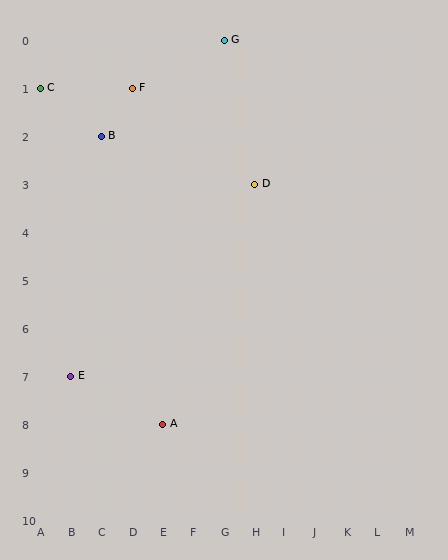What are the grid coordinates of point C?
Point C is at grid coordinates (A, 1).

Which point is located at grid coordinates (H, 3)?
Point D is at (H, 3).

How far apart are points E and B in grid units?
Points E and B are 1 column and 5 rows apart (about 5.1 grid units diagonally).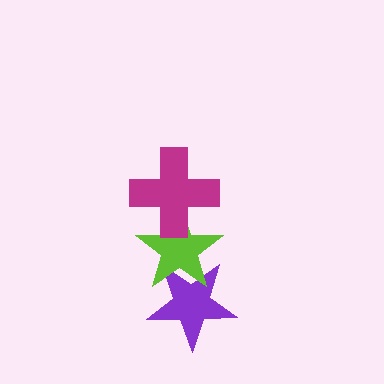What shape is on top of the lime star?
The magenta cross is on top of the lime star.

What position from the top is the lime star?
The lime star is 2nd from the top.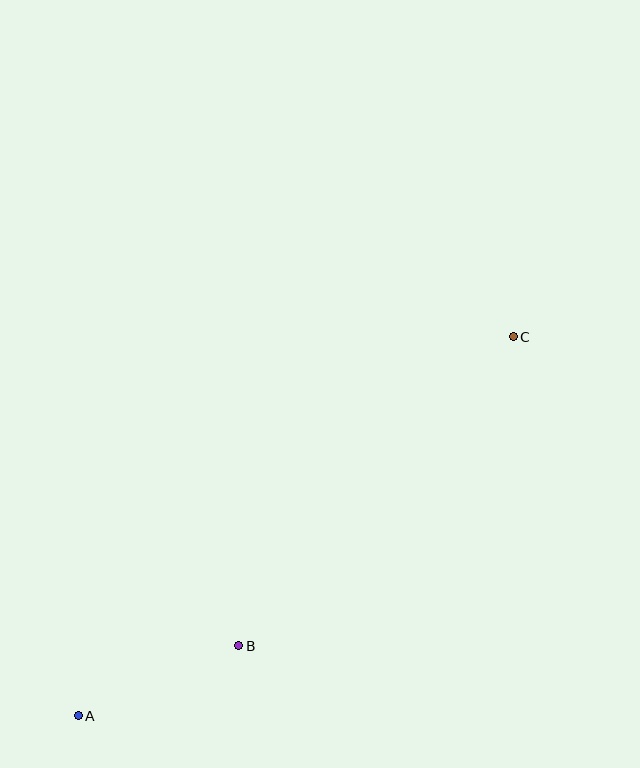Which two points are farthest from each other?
Points A and C are farthest from each other.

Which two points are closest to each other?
Points A and B are closest to each other.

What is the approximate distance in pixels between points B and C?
The distance between B and C is approximately 414 pixels.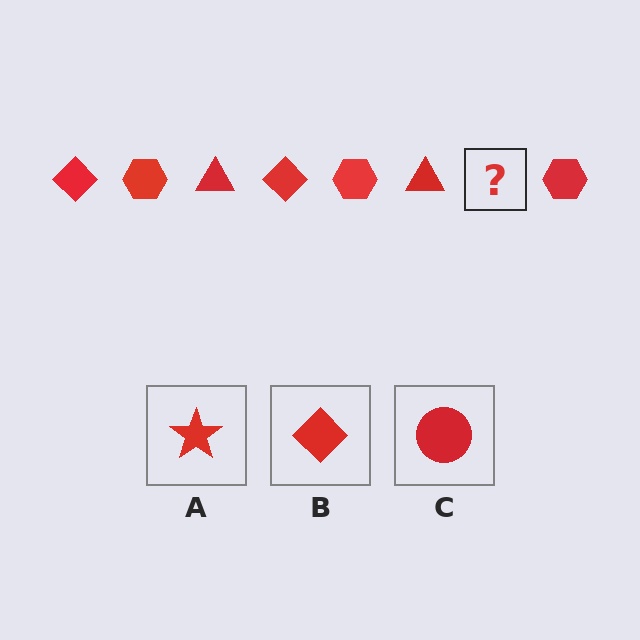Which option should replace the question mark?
Option B.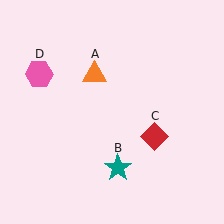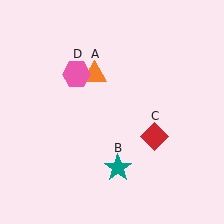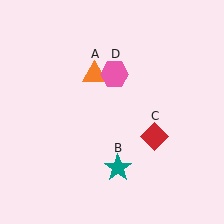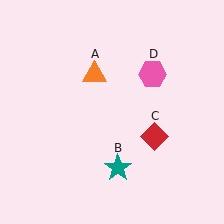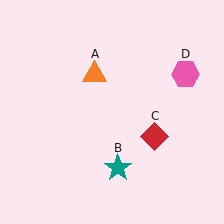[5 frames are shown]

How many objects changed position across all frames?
1 object changed position: pink hexagon (object D).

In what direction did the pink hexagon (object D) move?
The pink hexagon (object D) moved right.